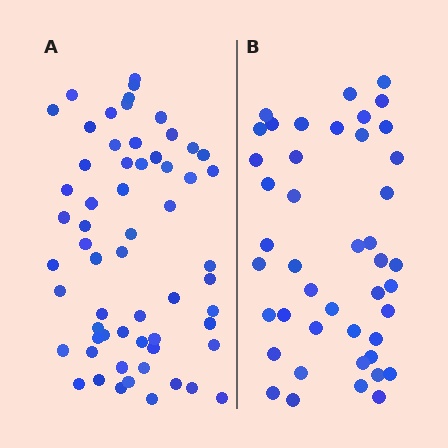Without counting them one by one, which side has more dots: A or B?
Region A (the left region) has more dots.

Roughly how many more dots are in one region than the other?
Region A has approximately 15 more dots than region B.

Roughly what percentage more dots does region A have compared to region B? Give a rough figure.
About 35% more.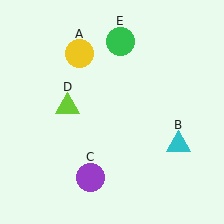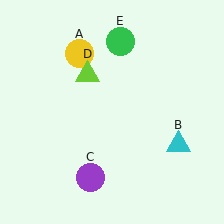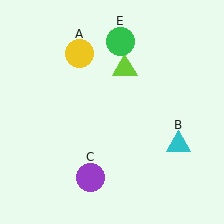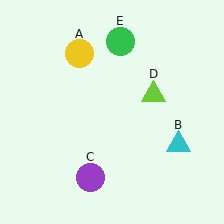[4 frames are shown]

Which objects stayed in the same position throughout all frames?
Yellow circle (object A) and cyan triangle (object B) and purple circle (object C) and green circle (object E) remained stationary.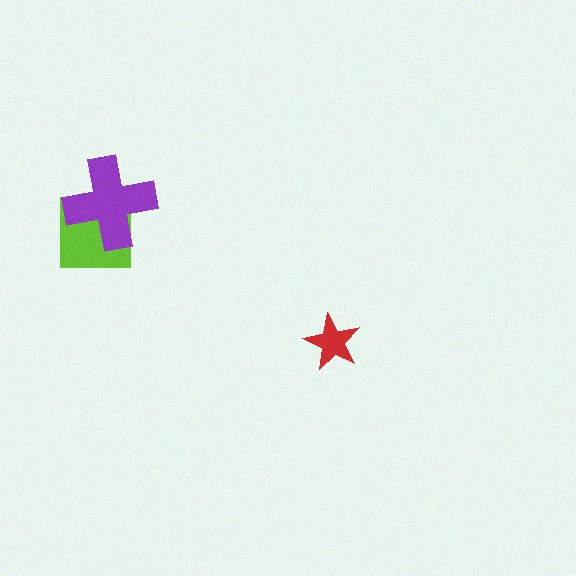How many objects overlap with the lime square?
1 object overlaps with the lime square.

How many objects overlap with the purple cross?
1 object overlaps with the purple cross.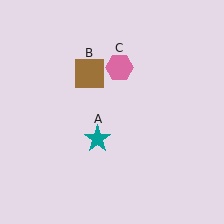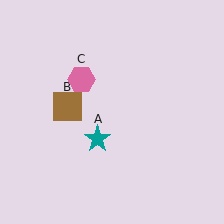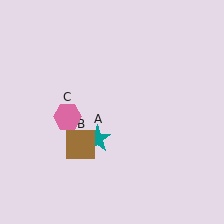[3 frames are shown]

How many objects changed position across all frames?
2 objects changed position: brown square (object B), pink hexagon (object C).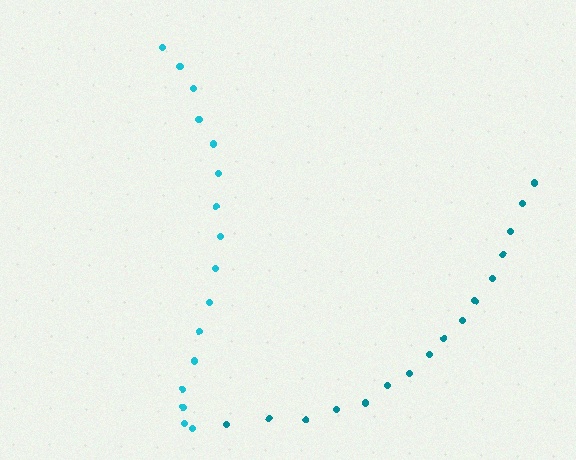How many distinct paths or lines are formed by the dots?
There are 2 distinct paths.